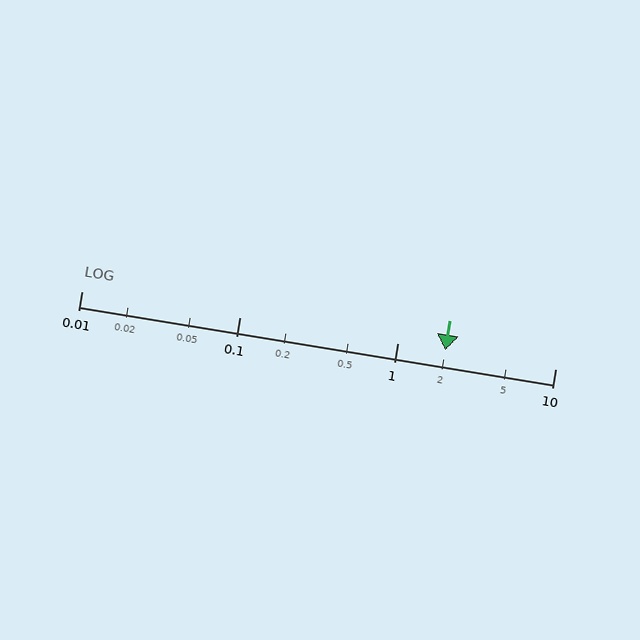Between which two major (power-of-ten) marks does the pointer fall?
The pointer is between 1 and 10.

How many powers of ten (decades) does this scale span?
The scale spans 3 decades, from 0.01 to 10.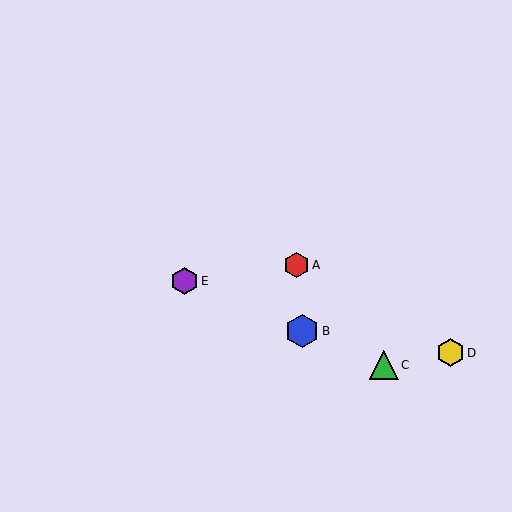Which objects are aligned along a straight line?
Objects B, C, E are aligned along a straight line.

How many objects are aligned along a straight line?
3 objects (B, C, E) are aligned along a straight line.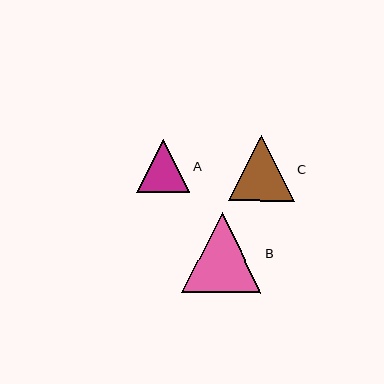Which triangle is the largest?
Triangle B is the largest with a size of approximately 80 pixels.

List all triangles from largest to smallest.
From largest to smallest: B, C, A.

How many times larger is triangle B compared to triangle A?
Triangle B is approximately 1.5 times the size of triangle A.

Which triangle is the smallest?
Triangle A is the smallest with a size of approximately 53 pixels.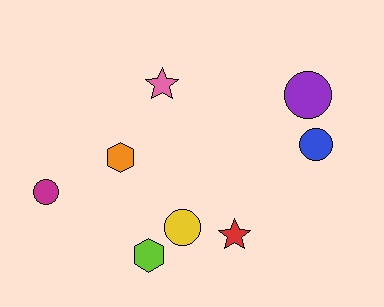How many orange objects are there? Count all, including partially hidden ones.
There is 1 orange object.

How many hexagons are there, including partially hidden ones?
There are 2 hexagons.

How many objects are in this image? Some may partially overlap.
There are 8 objects.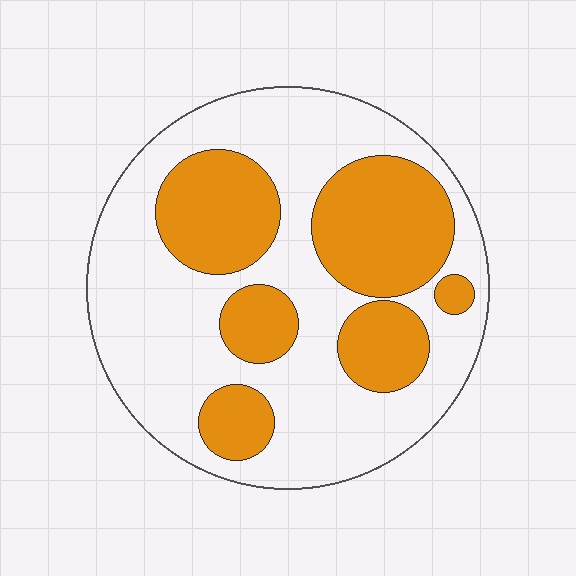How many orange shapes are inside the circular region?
6.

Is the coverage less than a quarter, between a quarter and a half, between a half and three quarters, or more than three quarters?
Between a quarter and a half.